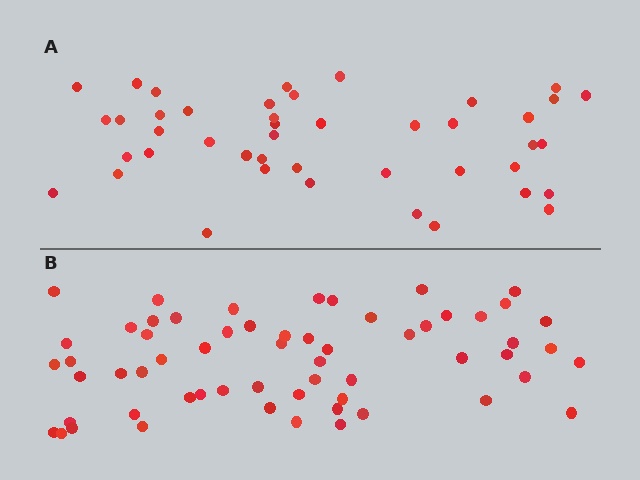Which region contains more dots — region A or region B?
Region B (the bottom region) has more dots.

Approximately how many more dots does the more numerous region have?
Region B has approximately 15 more dots than region A.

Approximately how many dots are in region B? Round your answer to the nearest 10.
About 60 dots.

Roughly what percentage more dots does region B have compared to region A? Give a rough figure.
About 35% more.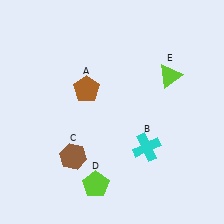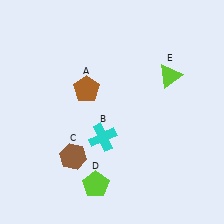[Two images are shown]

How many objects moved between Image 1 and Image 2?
1 object moved between the two images.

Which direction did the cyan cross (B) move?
The cyan cross (B) moved left.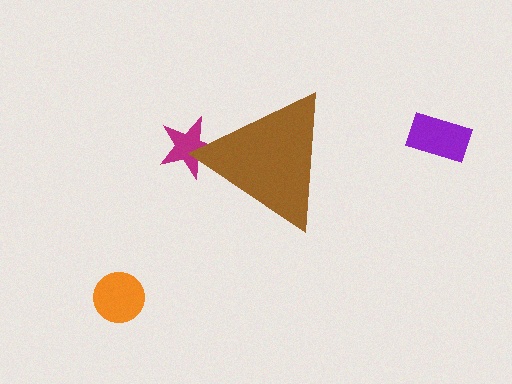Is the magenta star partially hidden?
Yes, the magenta star is partially hidden behind the brown triangle.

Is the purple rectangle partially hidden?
No, the purple rectangle is fully visible.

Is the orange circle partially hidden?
No, the orange circle is fully visible.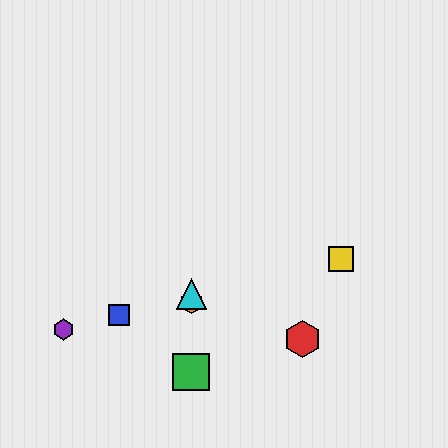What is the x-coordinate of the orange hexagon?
The orange hexagon is at x≈191.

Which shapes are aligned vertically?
The green square, the orange hexagon, the cyan triangle are aligned vertically.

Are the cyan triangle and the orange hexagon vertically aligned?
Yes, both are at x≈191.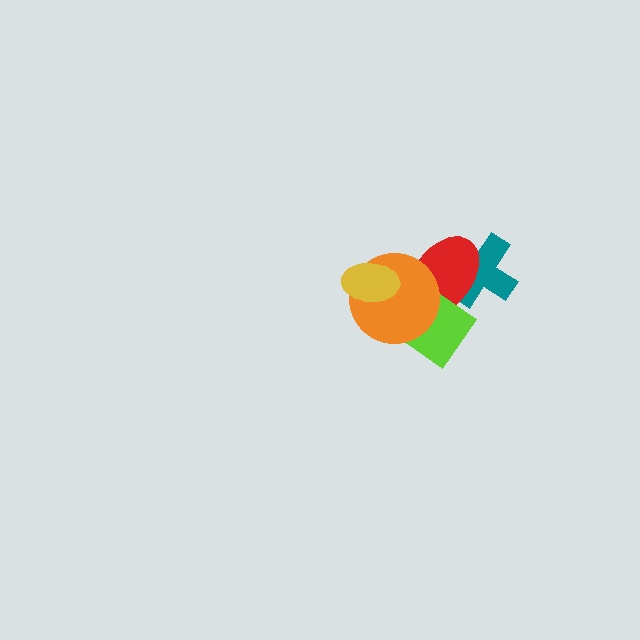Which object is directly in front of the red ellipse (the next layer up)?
The lime rectangle is directly in front of the red ellipse.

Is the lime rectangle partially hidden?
Yes, it is partially covered by another shape.